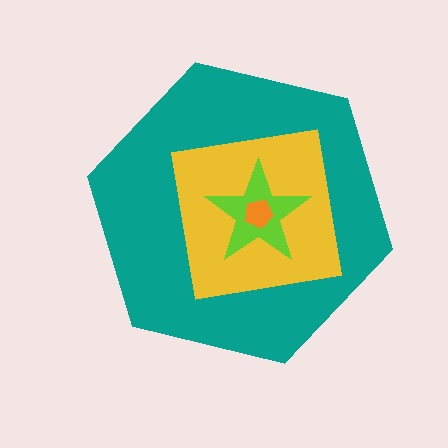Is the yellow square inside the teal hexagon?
Yes.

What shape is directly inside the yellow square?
The lime star.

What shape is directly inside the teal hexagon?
The yellow square.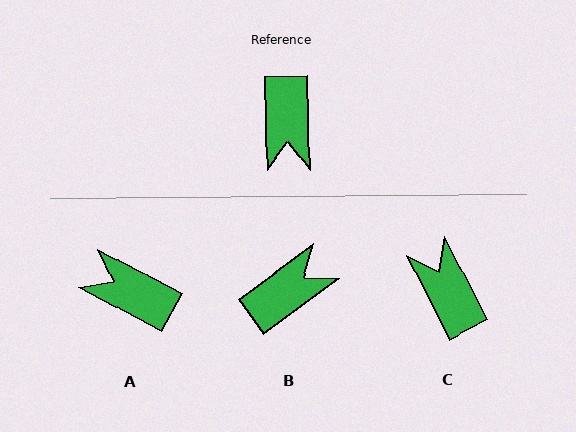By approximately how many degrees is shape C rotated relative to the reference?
Approximately 155 degrees clockwise.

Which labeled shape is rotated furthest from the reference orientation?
C, about 155 degrees away.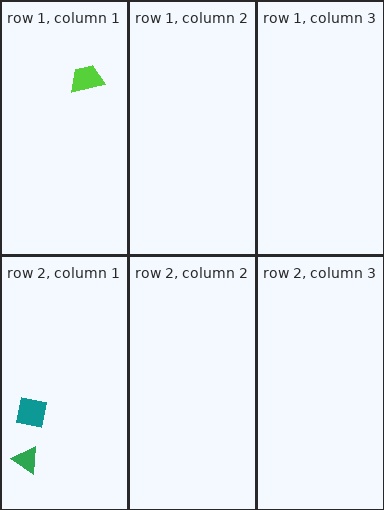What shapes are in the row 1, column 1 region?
The lime trapezoid.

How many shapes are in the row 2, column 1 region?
2.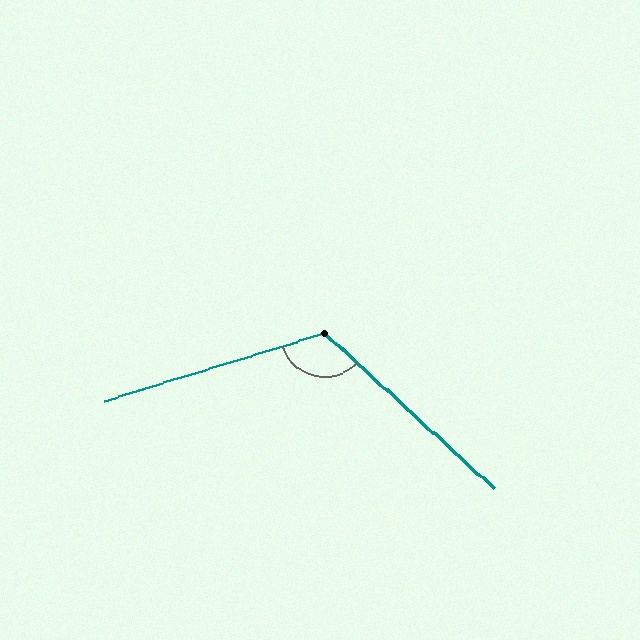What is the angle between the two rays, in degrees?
Approximately 120 degrees.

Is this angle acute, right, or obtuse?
It is obtuse.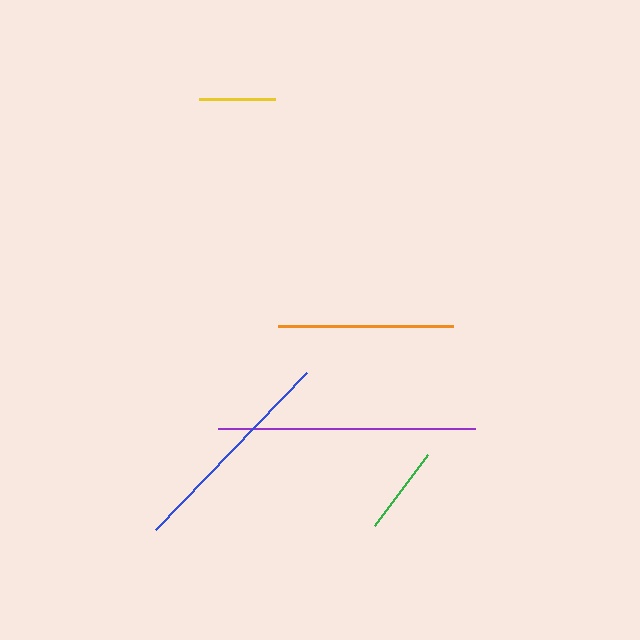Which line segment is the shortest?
The yellow line is the shortest at approximately 75 pixels.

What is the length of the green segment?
The green segment is approximately 89 pixels long.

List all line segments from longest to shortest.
From longest to shortest: purple, blue, orange, green, yellow.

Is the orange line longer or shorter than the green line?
The orange line is longer than the green line.